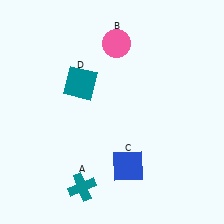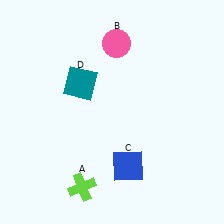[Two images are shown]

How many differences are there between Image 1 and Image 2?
There is 1 difference between the two images.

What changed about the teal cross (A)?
In Image 1, A is teal. In Image 2, it changed to lime.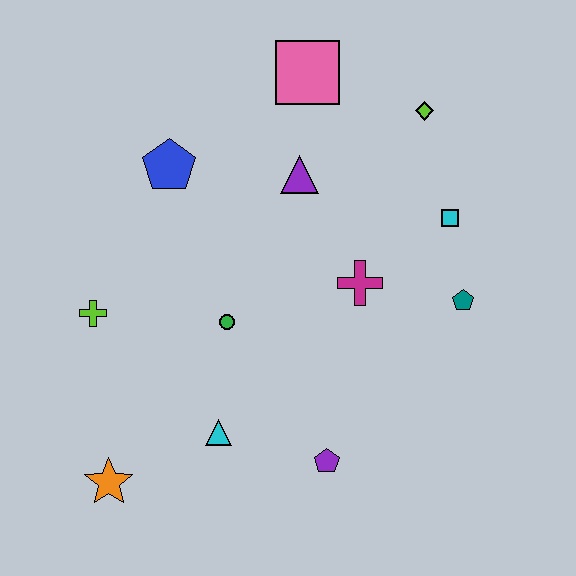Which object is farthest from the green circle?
The lime diamond is farthest from the green circle.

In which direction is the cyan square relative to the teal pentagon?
The cyan square is above the teal pentagon.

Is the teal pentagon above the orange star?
Yes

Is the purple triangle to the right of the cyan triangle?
Yes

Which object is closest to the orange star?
The cyan triangle is closest to the orange star.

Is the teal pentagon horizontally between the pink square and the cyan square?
No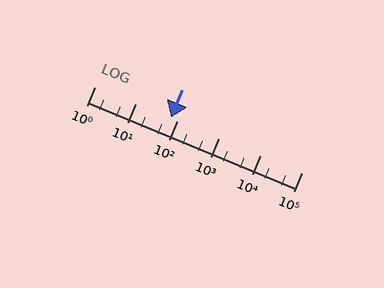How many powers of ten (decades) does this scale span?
The scale spans 5 decades, from 1 to 100000.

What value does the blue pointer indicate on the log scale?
The pointer indicates approximately 70.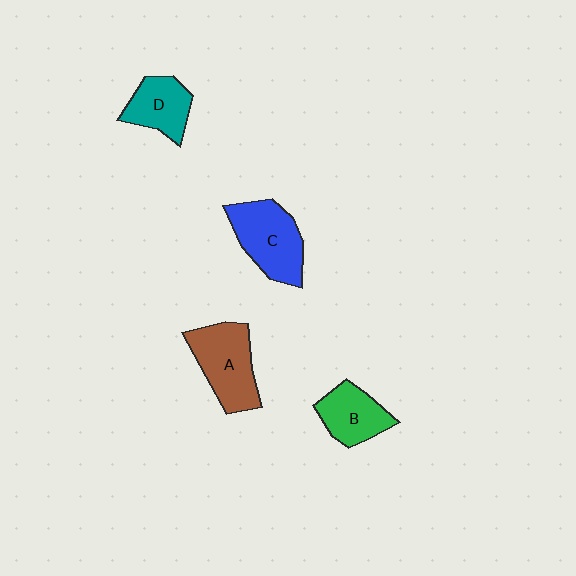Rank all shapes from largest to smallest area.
From largest to smallest: C (blue), A (brown), B (green), D (teal).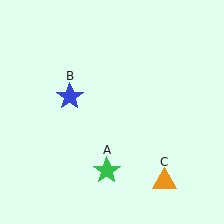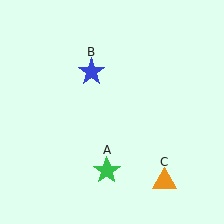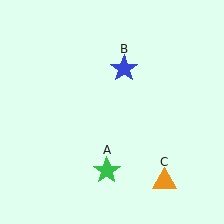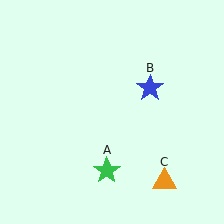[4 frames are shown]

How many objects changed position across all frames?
1 object changed position: blue star (object B).